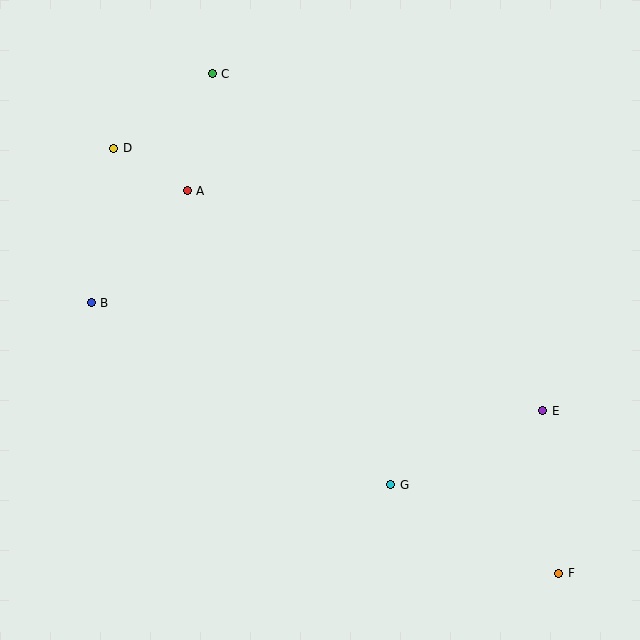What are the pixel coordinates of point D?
Point D is at (114, 148).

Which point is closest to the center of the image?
Point G at (391, 485) is closest to the center.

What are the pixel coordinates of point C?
Point C is at (212, 74).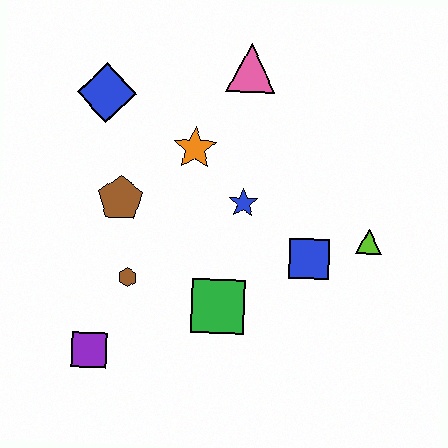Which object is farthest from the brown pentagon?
The lime triangle is farthest from the brown pentagon.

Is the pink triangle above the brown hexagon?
Yes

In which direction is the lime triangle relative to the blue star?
The lime triangle is to the right of the blue star.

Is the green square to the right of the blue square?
No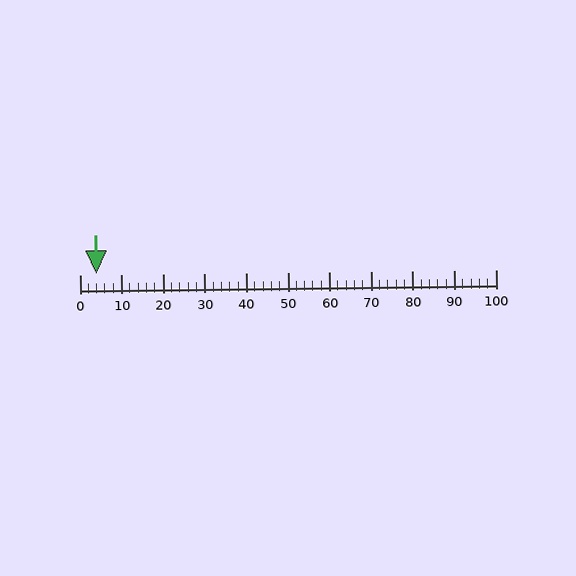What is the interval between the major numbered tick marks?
The major tick marks are spaced 10 units apart.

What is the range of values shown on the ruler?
The ruler shows values from 0 to 100.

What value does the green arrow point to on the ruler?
The green arrow points to approximately 4.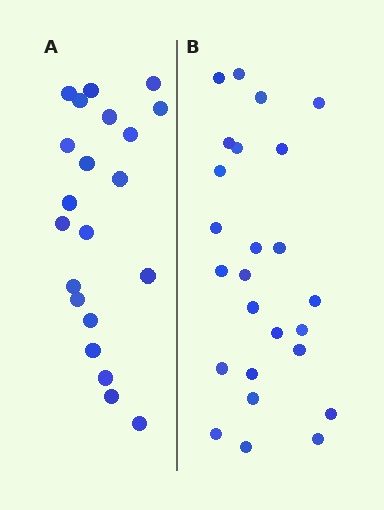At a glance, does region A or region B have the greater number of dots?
Region B (the right region) has more dots.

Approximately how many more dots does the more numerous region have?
Region B has about 4 more dots than region A.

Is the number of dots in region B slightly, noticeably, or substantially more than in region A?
Region B has only slightly more — the two regions are fairly close. The ratio is roughly 1.2 to 1.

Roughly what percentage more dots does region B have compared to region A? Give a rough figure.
About 20% more.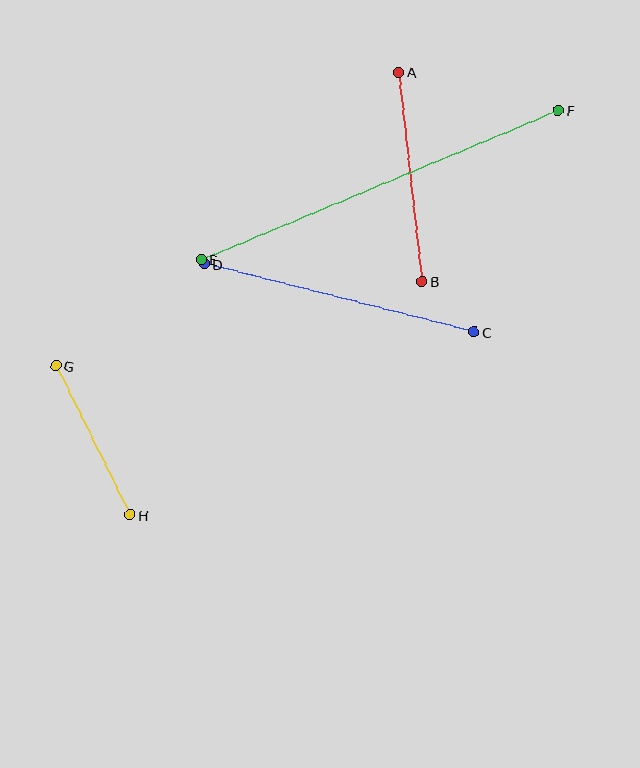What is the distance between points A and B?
The distance is approximately 211 pixels.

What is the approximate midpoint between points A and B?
The midpoint is at approximately (411, 177) pixels.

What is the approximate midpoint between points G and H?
The midpoint is at approximately (93, 440) pixels.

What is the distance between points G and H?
The distance is approximately 167 pixels.